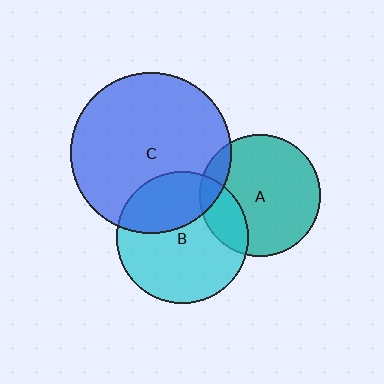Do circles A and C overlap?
Yes.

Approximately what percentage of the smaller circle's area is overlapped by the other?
Approximately 10%.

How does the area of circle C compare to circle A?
Approximately 1.8 times.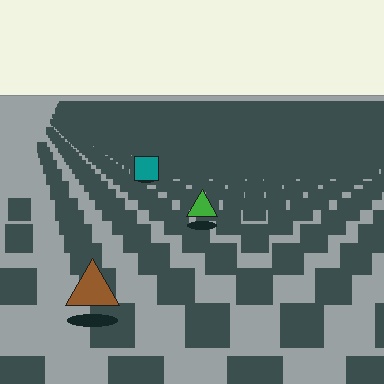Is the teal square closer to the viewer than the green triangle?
No. The green triangle is closer — you can tell from the texture gradient: the ground texture is coarser near it.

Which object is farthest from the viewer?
The teal square is farthest from the viewer. It appears smaller and the ground texture around it is denser.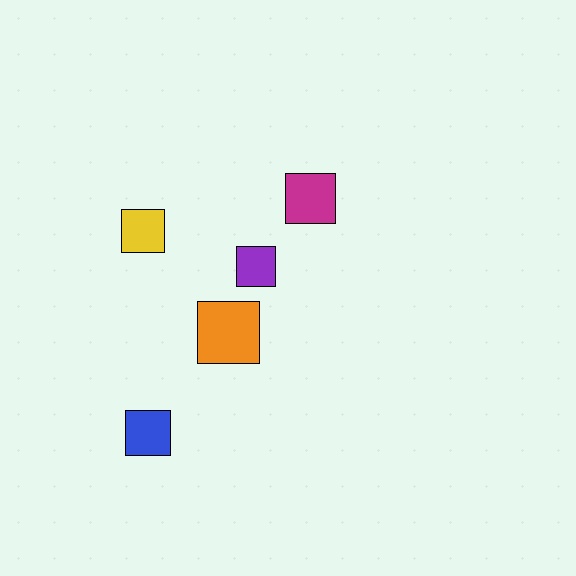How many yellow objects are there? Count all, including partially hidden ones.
There is 1 yellow object.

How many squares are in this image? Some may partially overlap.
There are 5 squares.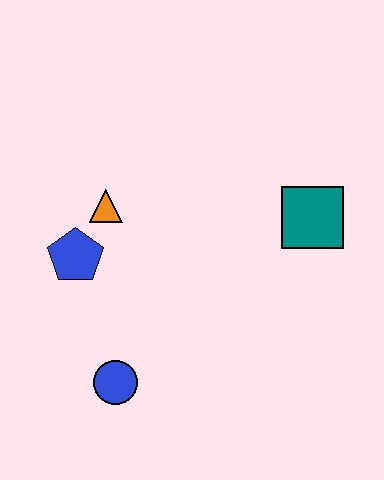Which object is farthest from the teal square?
The blue circle is farthest from the teal square.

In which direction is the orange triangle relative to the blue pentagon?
The orange triangle is above the blue pentagon.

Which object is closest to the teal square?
The orange triangle is closest to the teal square.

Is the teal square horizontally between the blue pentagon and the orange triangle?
No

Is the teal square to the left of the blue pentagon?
No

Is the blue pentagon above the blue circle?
Yes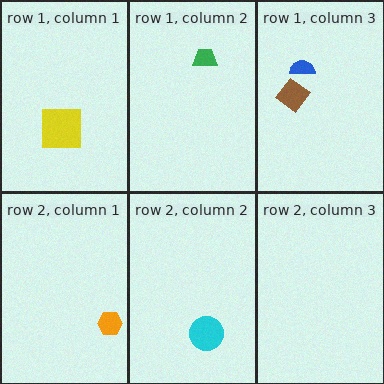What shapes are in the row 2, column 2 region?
The cyan circle.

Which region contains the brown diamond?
The row 1, column 3 region.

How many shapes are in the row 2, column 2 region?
1.